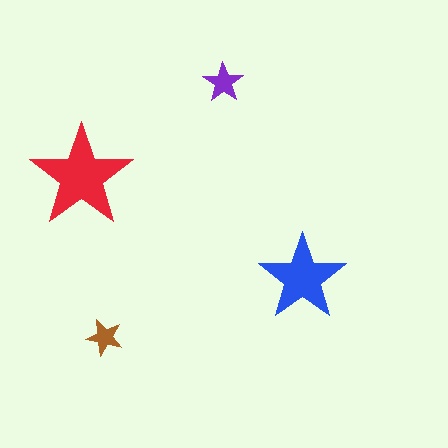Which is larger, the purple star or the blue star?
The blue one.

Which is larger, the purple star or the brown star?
The purple one.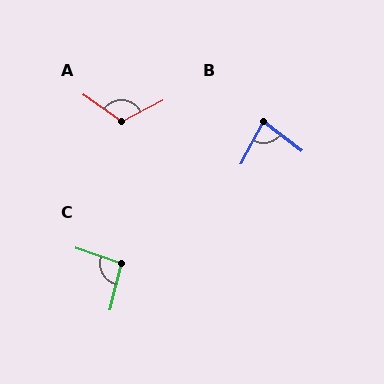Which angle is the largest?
A, at approximately 118 degrees.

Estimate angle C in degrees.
Approximately 94 degrees.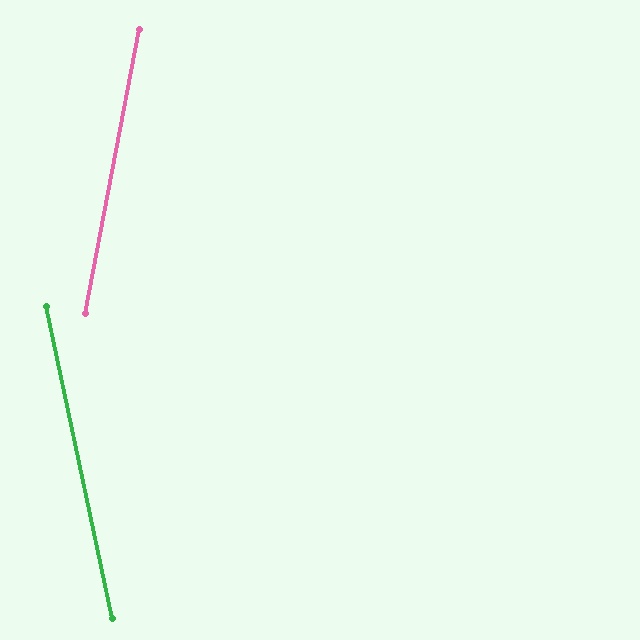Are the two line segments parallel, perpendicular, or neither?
Neither parallel nor perpendicular — they differ by about 23°.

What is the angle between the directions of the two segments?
Approximately 23 degrees.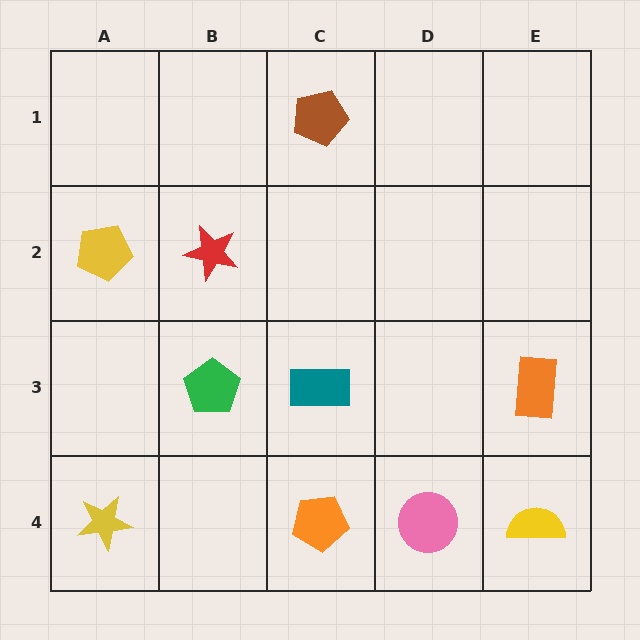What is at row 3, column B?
A green pentagon.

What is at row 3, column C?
A teal rectangle.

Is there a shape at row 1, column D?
No, that cell is empty.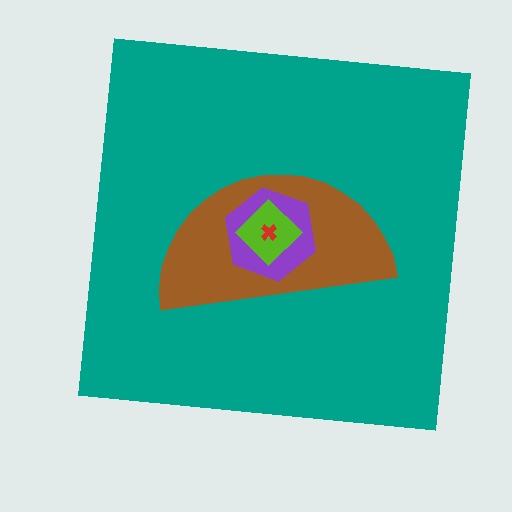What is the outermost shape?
The teal square.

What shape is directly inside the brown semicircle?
The purple hexagon.